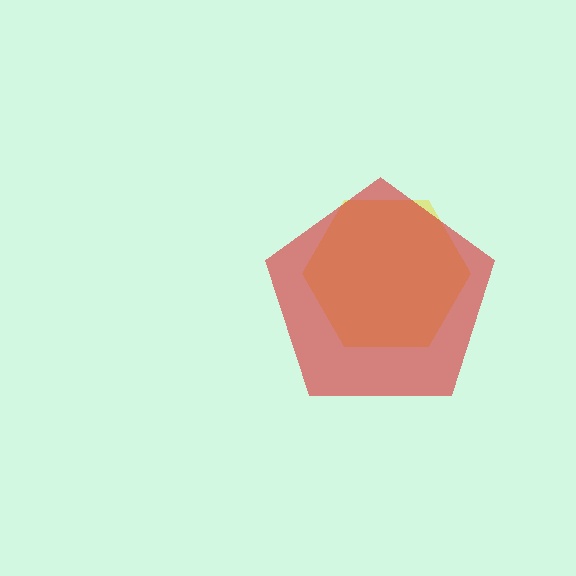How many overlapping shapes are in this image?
There are 2 overlapping shapes in the image.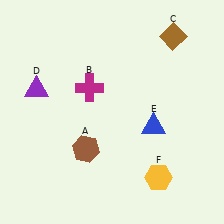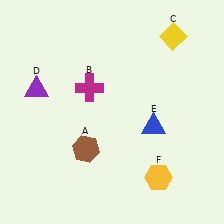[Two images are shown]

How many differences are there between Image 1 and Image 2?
There is 1 difference between the two images.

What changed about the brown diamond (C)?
In Image 1, C is brown. In Image 2, it changed to yellow.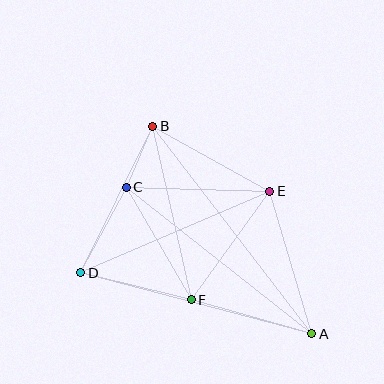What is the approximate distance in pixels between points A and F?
The distance between A and F is approximately 125 pixels.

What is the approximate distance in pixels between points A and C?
The distance between A and C is approximately 237 pixels.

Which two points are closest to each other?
Points B and C are closest to each other.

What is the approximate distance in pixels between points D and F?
The distance between D and F is approximately 114 pixels.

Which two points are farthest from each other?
Points A and B are farthest from each other.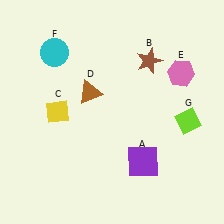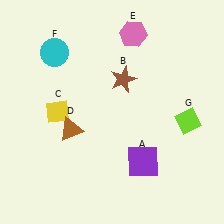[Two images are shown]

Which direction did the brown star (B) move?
The brown star (B) moved left.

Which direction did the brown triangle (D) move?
The brown triangle (D) moved down.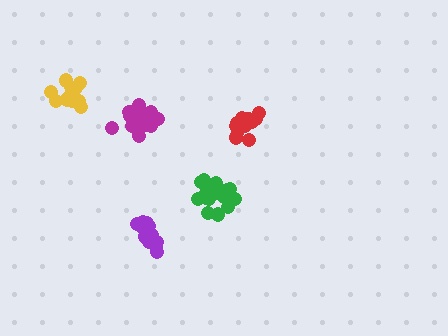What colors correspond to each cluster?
The clusters are colored: red, green, yellow, magenta, purple.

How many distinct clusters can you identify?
There are 5 distinct clusters.